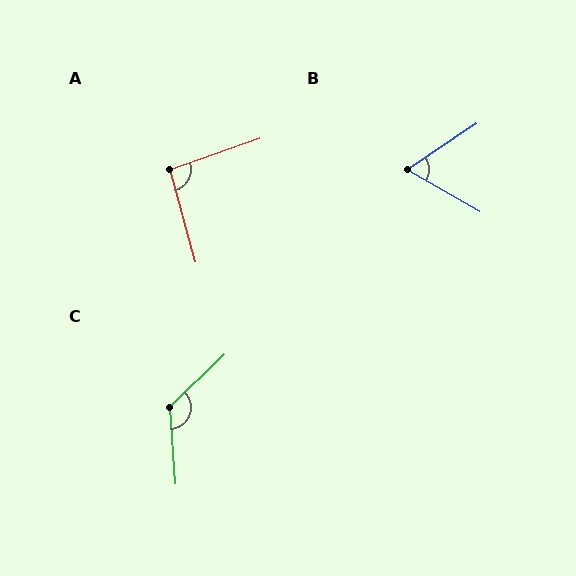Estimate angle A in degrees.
Approximately 94 degrees.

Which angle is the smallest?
B, at approximately 64 degrees.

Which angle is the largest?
C, at approximately 130 degrees.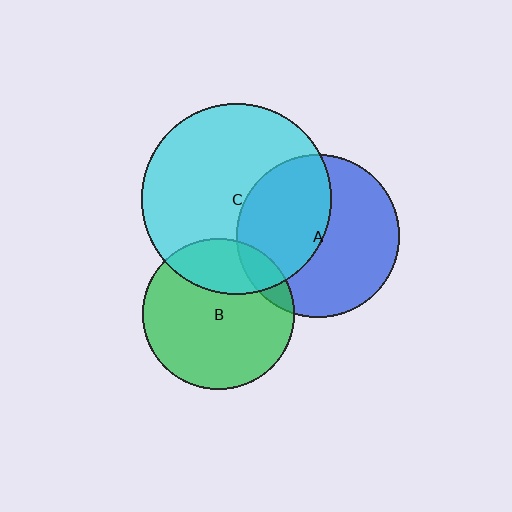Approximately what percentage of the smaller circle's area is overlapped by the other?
Approximately 25%.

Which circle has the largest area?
Circle C (cyan).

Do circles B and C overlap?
Yes.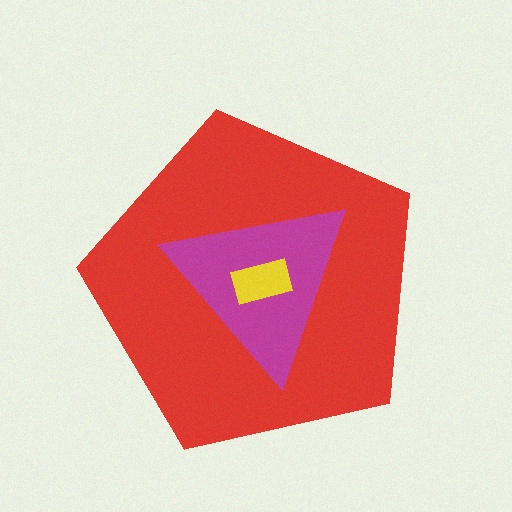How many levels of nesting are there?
3.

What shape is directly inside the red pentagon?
The magenta triangle.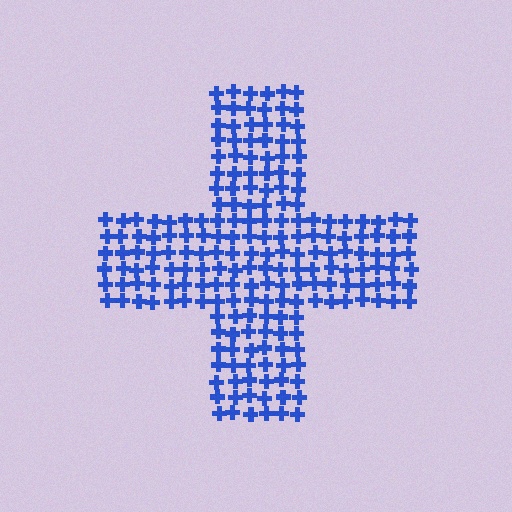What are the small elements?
The small elements are crosses.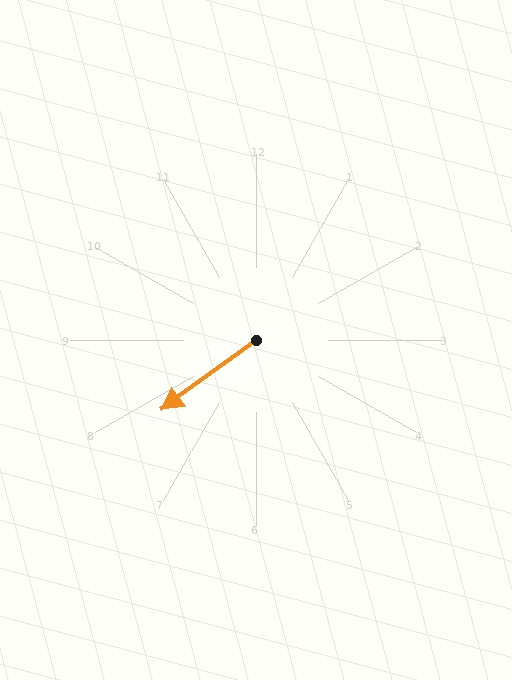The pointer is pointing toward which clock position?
Roughly 8 o'clock.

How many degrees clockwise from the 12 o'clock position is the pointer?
Approximately 234 degrees.